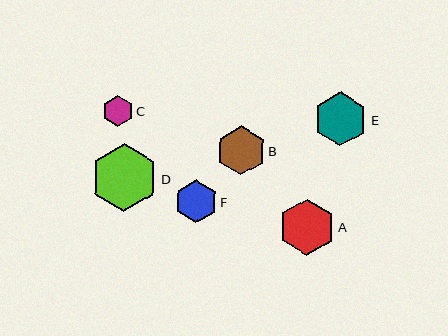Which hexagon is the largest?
Hexagon D is the largest with a size of approximately 67 pixels.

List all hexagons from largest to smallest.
From largest to smallest: D, A, E, B, F, C.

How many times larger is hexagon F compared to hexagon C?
Hexagon F is approximately 1.4 times the size of hexagon C.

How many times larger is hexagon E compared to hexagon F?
Hexagon E is approximately 1.3 times the size of hexagon F.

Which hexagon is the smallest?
Hexagon C is the smallest with a size of approximately 31 pixels.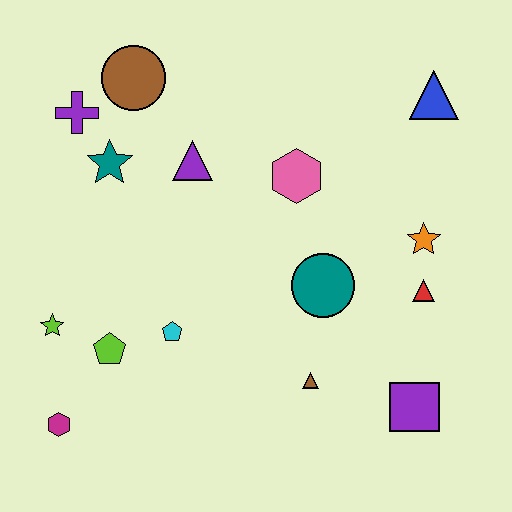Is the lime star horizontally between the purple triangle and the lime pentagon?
No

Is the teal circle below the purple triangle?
Yes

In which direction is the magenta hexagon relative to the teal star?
The magenta hexagon is below the teal star.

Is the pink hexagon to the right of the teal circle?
No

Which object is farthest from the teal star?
The purple square is farthest from the teal star.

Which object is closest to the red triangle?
The orange star is closest to the red triangle.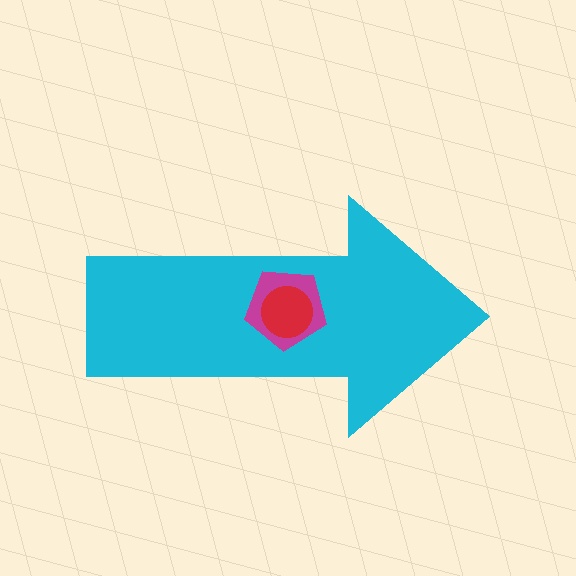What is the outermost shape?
The cyan arrow.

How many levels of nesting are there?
3.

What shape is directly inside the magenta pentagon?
The red circle.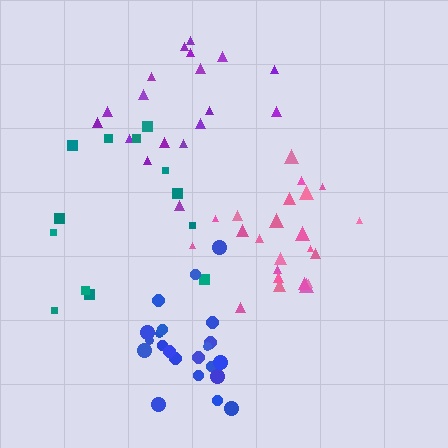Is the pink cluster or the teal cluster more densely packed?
Pink.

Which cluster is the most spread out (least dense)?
Teal.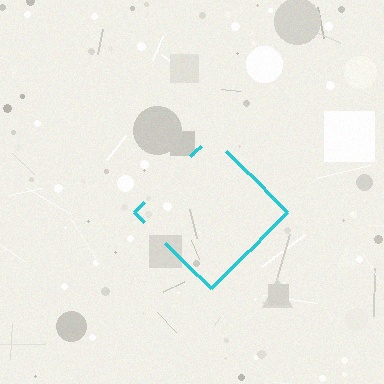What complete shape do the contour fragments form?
The contour fragments form a diamond.